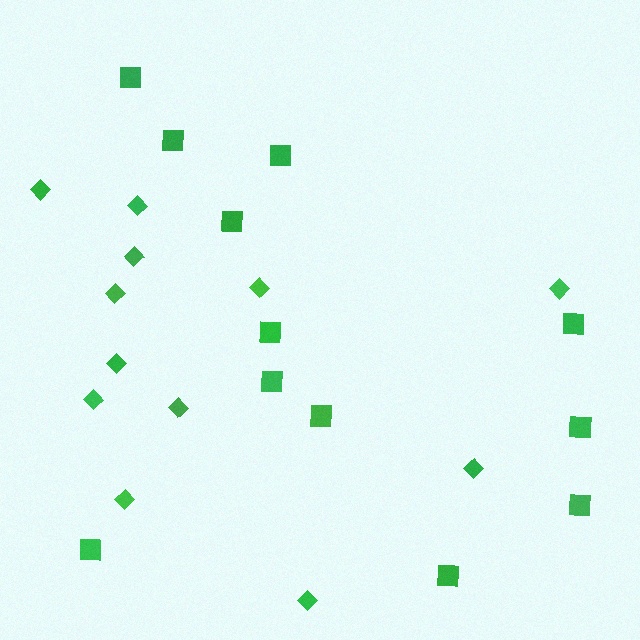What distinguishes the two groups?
There are 2 groups: one group of squares (12) and one group of diamonds (12).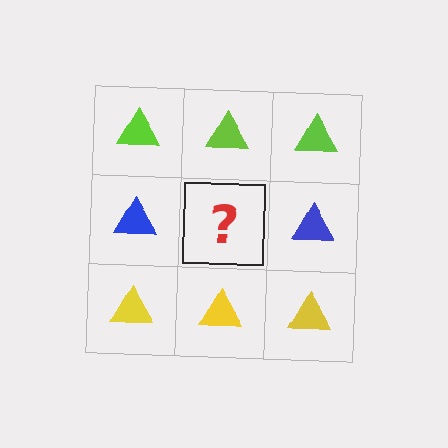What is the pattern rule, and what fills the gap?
The rule is that each row has a consistent color. The gap should be filled with a blue triangle.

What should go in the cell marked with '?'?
The missing cell should contain a blue triangle.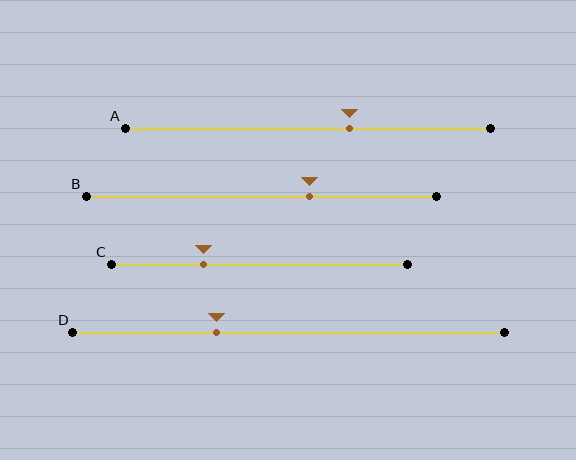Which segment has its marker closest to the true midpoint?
Segment A has its marker closest to the true midpoint.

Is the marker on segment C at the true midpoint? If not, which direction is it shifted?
No, the marker on segment C is shifted to the left by about 19% of the segment length.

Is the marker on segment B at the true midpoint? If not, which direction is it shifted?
No, the marker on segment B is shifted to the right by about 14% of the segment length.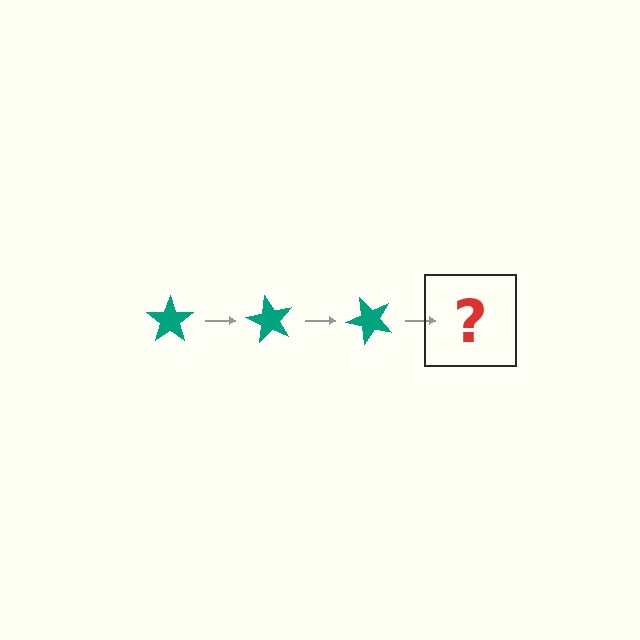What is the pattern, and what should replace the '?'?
The pattern is that the star rotates 60 degrees each step. The '?' should be a teal star rotated 180 degrees.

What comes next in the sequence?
The next element should be a teal star rotated 180 degrees.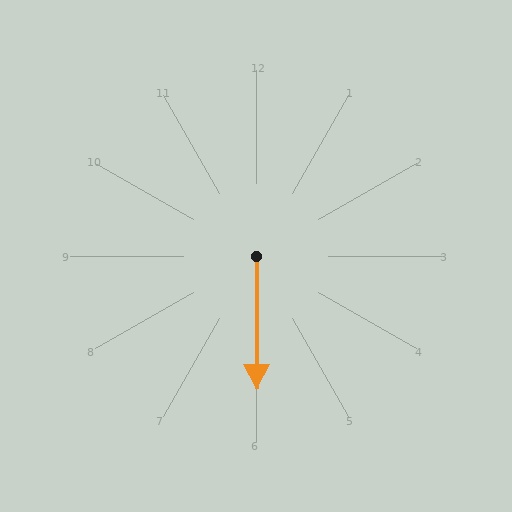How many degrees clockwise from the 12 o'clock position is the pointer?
Approximately 180 degrees.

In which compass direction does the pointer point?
South.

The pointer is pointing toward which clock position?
Roughly 6 o'clock.